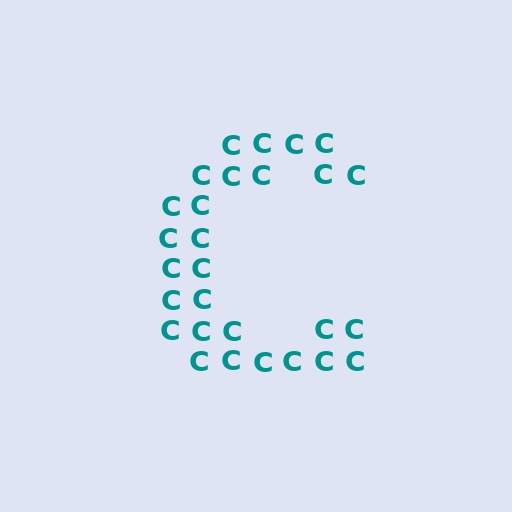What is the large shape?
The large shape is the letter C.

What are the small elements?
The small elements are letter C's.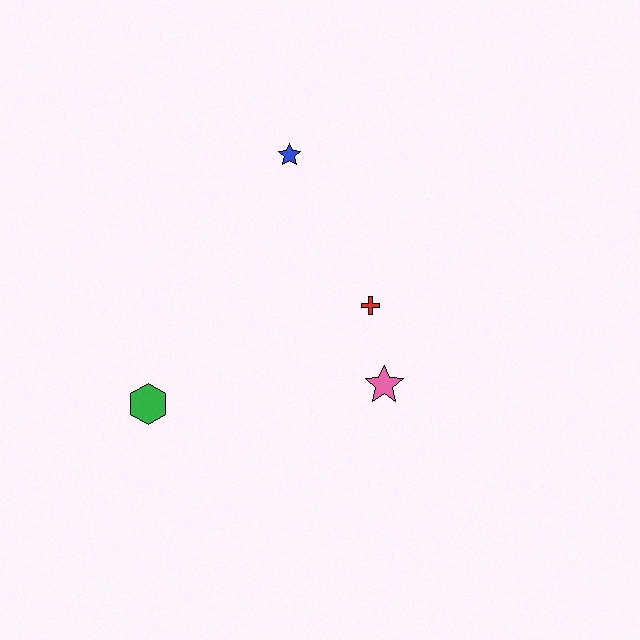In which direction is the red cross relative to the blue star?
The red cross is below the blue star.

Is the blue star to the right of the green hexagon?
Yes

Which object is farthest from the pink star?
The blue star is farthest from the pink star.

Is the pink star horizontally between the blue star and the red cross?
No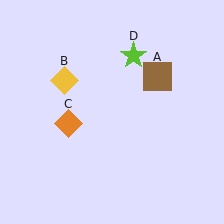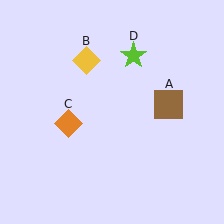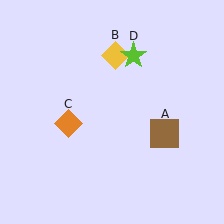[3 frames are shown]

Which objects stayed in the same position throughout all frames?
Orange diamond (object C) and lime star (object D) remained stationary.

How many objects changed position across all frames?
2 objects changed position: brown square (object A), yellow diamond (object B).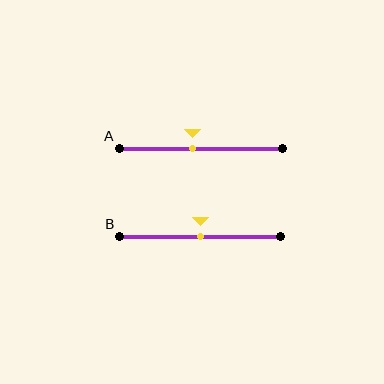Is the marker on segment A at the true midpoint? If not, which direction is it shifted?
No, the marker on segment A is shifted to the left by about 6% of the segment length.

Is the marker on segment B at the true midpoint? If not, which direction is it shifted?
Yes, the marker on segment B is at the true midpoint.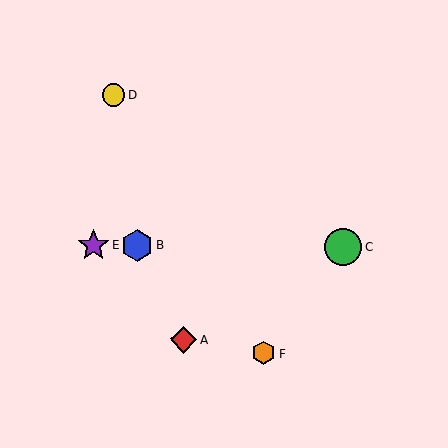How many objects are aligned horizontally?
3 objects (B, C, E) are aligned horizontally.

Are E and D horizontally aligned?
No, E is at y≈245 and D is at y≈95.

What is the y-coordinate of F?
Object F is at y≈353.